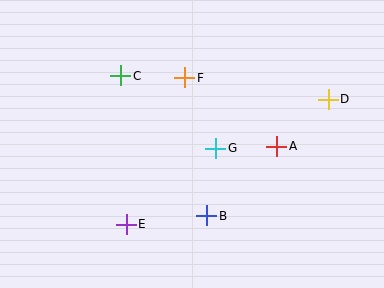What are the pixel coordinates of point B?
Point B is at (207, 216).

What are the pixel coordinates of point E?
Point E is at (126, 224).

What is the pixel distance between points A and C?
The distance between A and C is 171 pixels.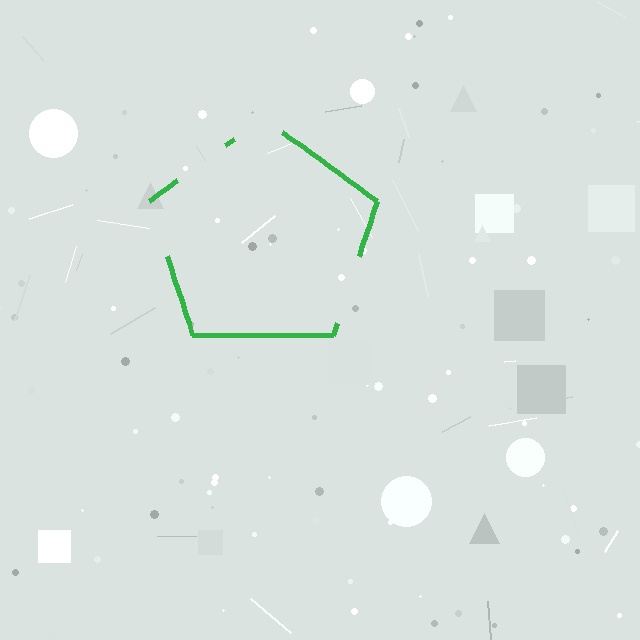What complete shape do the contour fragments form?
The contour fragments form a pentagon.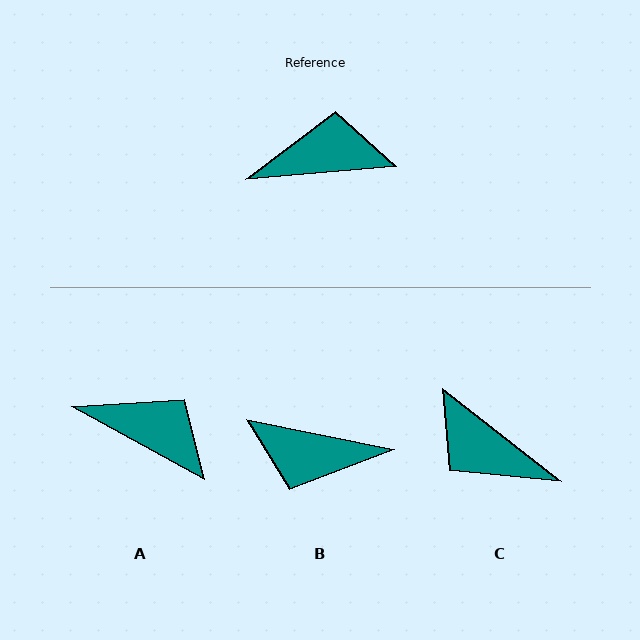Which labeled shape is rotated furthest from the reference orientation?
B, about 163 degrees away.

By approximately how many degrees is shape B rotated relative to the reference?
Approximately 163 degrees counter-clockwise.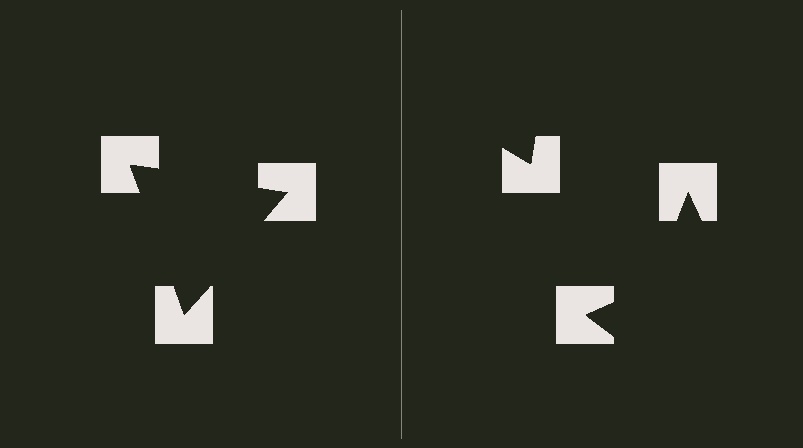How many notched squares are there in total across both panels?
6 — 3 on each side.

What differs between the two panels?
The notched squares are positioned identically on both sides; only the wedge orientations differ. On the left they align to a triangle; on the right they are misaligned.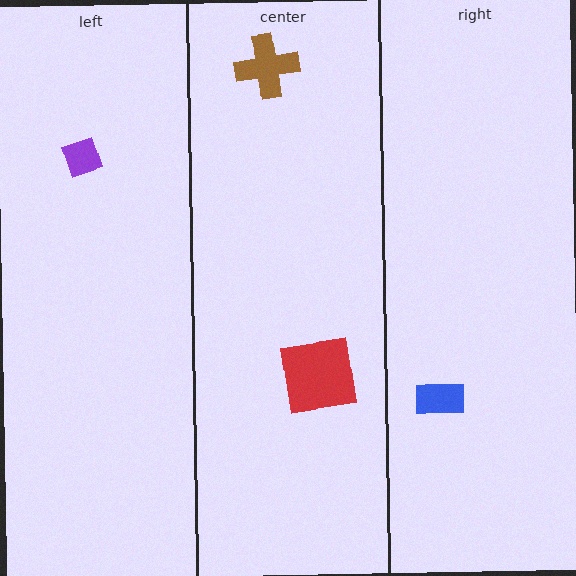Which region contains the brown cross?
The center region.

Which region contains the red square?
The center region.